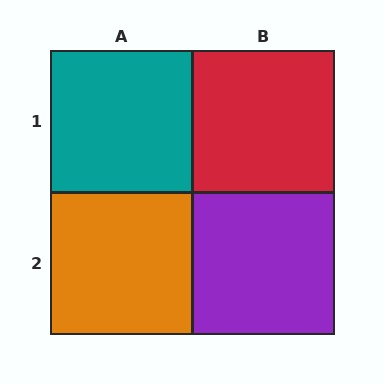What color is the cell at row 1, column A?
Teal.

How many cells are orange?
1 cell is orange.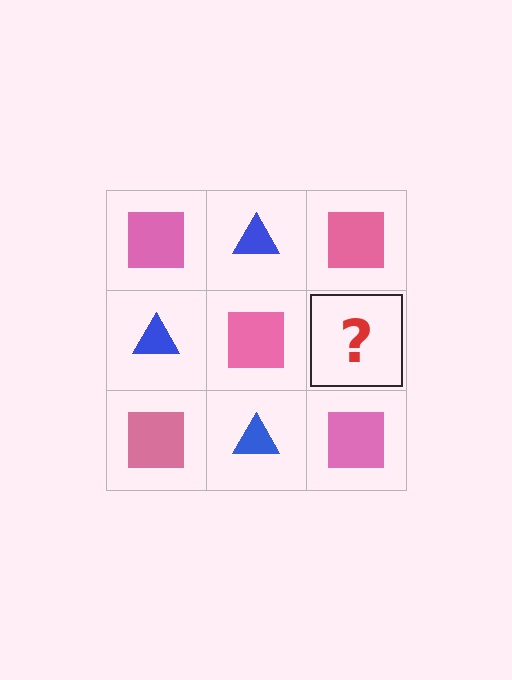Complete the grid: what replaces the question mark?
The question mark should be replaced with a blue triangle.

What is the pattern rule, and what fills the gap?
The rule is that it alternates pink square and blue triangle in a checkerboard pattern. The gap should be filled with a blue triangle.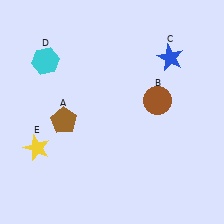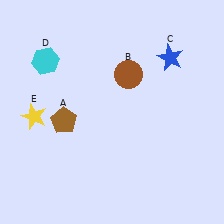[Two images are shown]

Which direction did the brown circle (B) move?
The brown circle (B) moved left.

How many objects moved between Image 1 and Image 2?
2 objects moved between the two images.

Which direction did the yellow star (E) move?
The yellow star (E) moved up.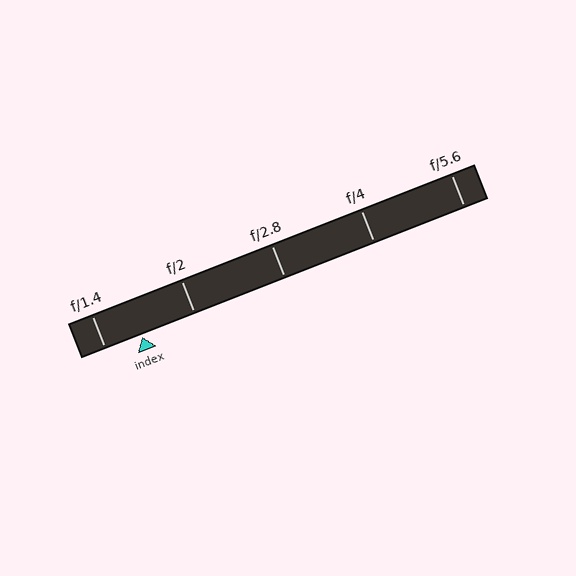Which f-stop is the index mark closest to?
The index mark is closest to f/1.4.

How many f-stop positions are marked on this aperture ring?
There are 5 f-stop positions marked.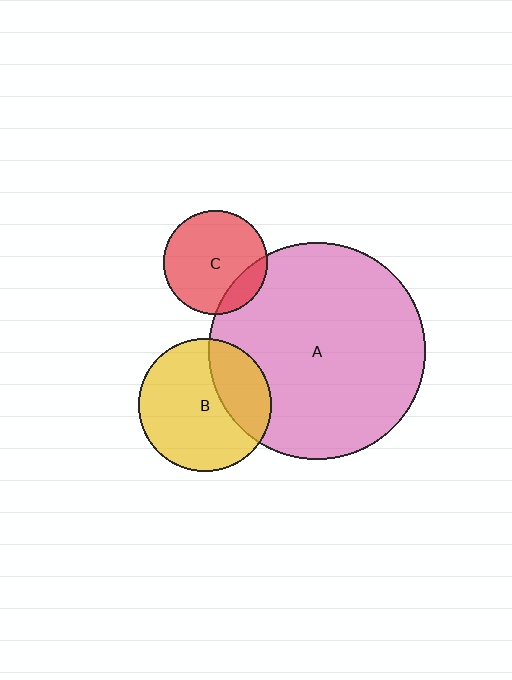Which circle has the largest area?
Circle A (pink).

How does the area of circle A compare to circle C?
Approximately 4.4 times.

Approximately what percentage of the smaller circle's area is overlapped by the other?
Approximately 15%.